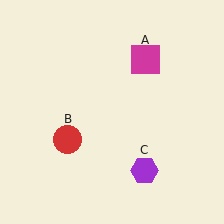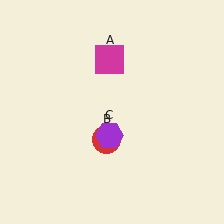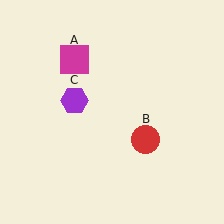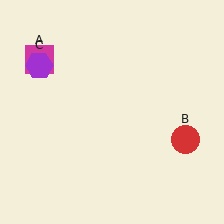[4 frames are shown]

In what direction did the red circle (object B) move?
The red circle (object B) moved right.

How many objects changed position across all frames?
3 objects changed position: magenta square (object A), red circle (object B), purple hexagon (object C).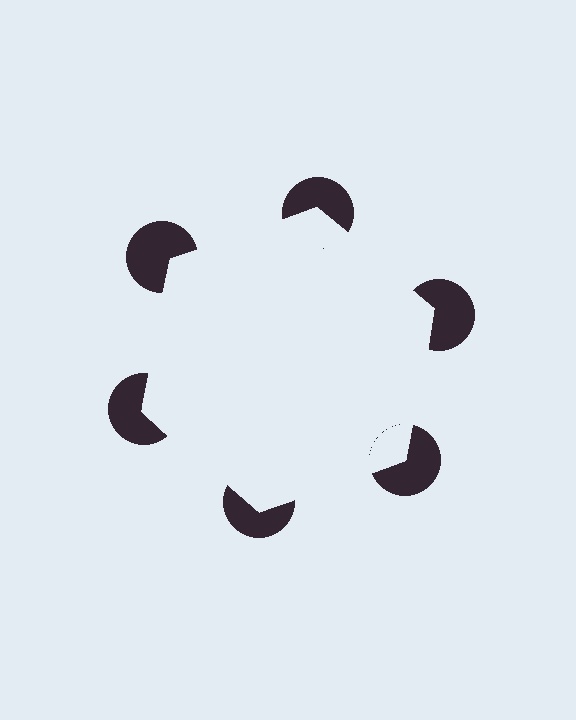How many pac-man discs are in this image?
There are 6 — one at each vertex of the illusory hexagon.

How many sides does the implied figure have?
6 sides.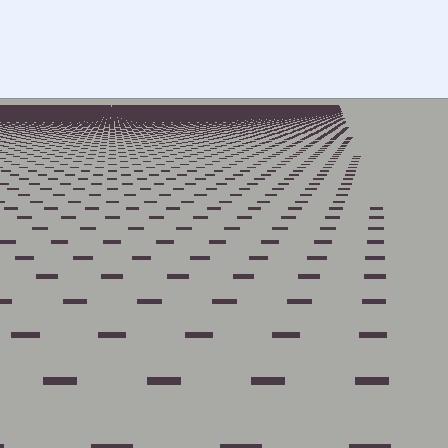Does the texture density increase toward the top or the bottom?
Density increases toward the top.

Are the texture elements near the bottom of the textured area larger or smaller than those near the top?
Larger. Near the bottom, elements are closer to the viewer and appear at a bigger on-screen size.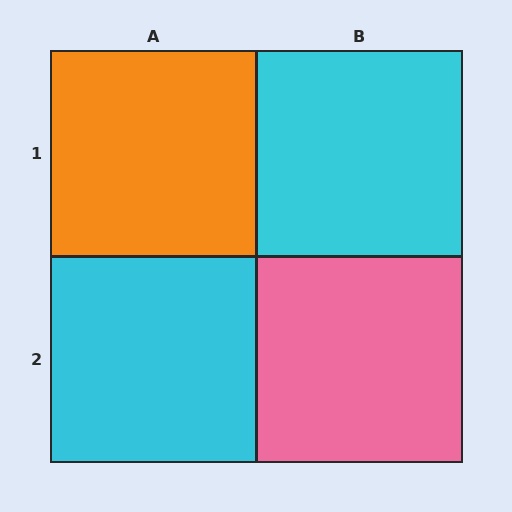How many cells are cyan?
2 cells are cyan.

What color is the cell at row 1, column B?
Cyan.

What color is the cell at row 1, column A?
Orange.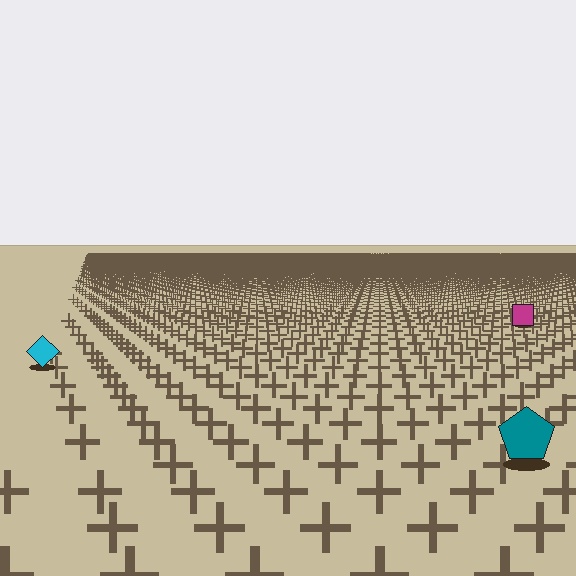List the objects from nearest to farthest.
From nearest to farthest: the teal pentagon, the cyan diamond, the magenta square.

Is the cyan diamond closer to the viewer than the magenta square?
Yes. The cyan diamond is closer — you can tell from the texture gradient: the ground texture is coarser near it.